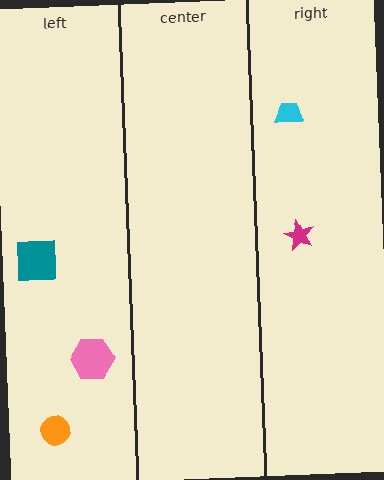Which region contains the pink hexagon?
The left region.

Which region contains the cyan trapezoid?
The right region.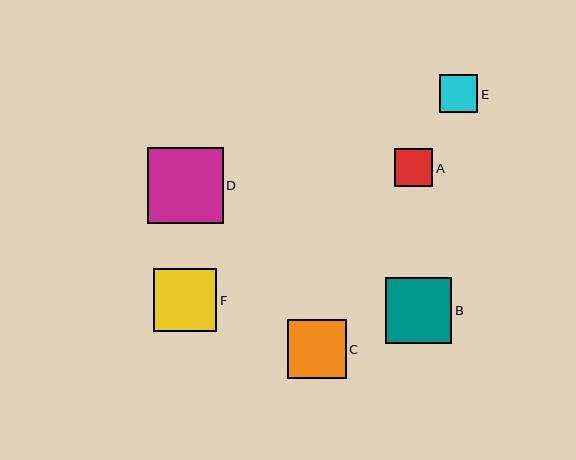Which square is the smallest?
Square E is the smallest with a size of approximately 38 pixels.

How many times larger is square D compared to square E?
Square D is approximately 2.0 times the size of square E.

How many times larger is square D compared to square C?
Square D is approximately 1.3 times the size of square C.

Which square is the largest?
Square D is the largest with a size of approximately 76 pixels.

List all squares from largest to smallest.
From largest to smallest: D, B, F, C, A, E.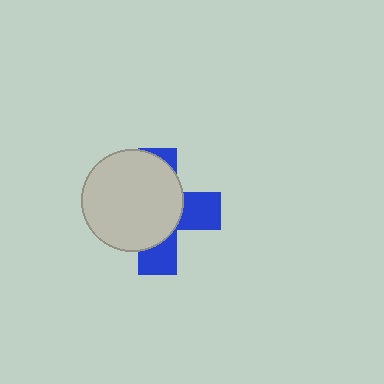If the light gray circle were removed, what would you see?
You would see the complete blue cross.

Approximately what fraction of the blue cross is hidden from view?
Roughly 62% of the blue cross is hidden behind the light gray circle.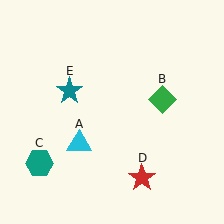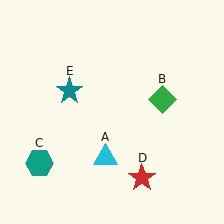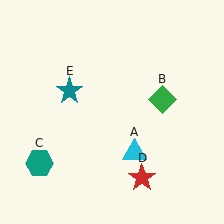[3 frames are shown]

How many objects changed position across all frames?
1 object changed position: cyan triangle (object A).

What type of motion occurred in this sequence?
The cyan triangle (object A) rotated counterclockwise around the center of the scene.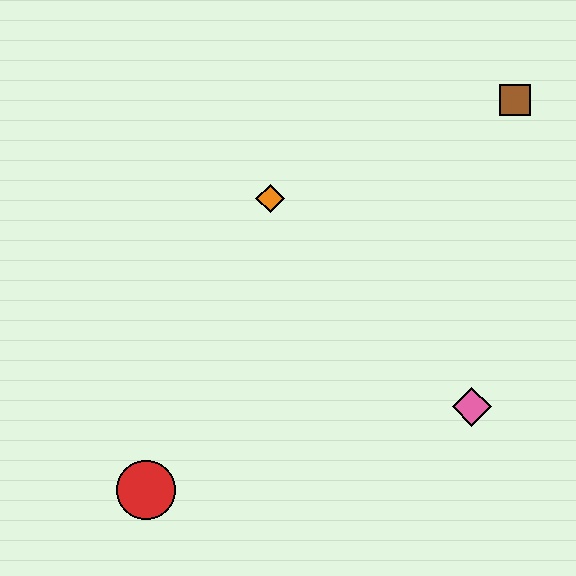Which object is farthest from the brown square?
The red circle is farthest from the brown square.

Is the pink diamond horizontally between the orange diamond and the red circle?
No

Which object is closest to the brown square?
The orange diamond is closest to the brown square.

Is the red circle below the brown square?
Yes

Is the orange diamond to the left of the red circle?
No